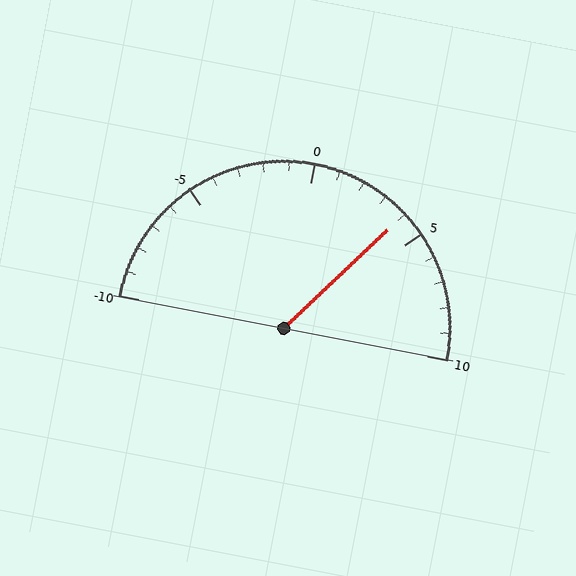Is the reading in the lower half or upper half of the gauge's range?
The reading is in the upper half of the range (-10 to 10).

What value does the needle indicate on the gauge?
The needle indicates approximately 4.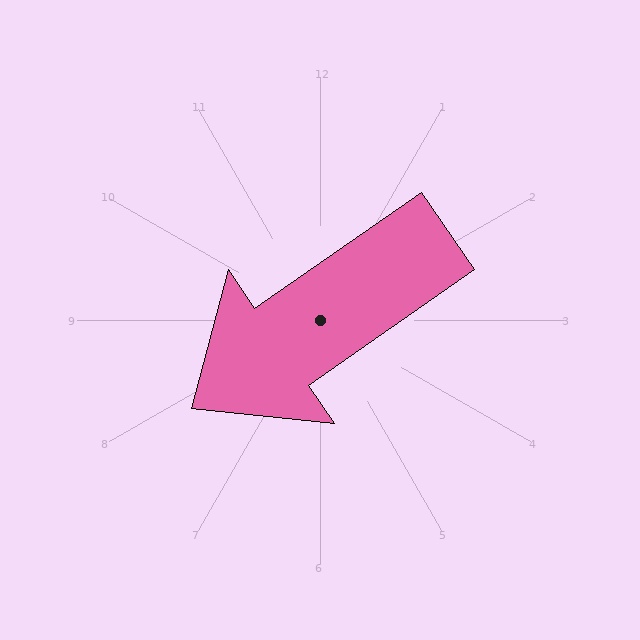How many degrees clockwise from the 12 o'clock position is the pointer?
Approximately 235 degrees.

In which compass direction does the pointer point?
Southwest.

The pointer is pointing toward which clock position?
Roughly 8 o'clock.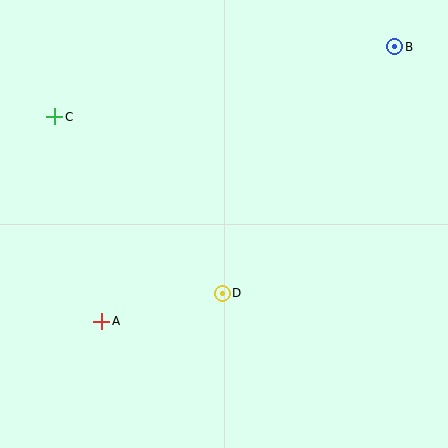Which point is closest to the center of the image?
Point D at (222, 293) is closest to the center.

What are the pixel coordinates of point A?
Point A is at (102, 321).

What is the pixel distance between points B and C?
The distance between B and C is 347 pixels.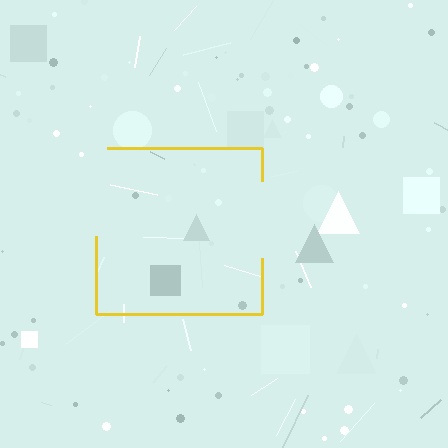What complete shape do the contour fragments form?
The contour fragments form a square.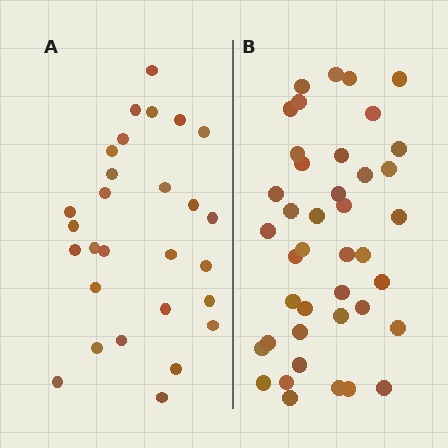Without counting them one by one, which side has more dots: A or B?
Region B (the right region) has more dots.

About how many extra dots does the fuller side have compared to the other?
Region B has approximately 15 more dots than region A.